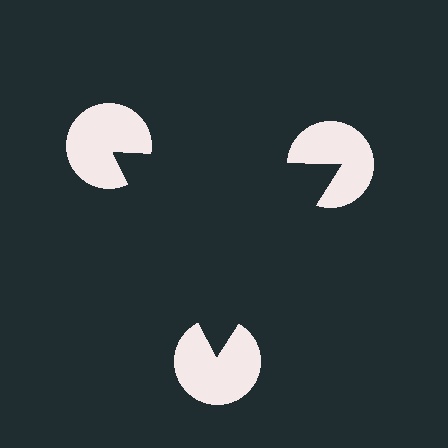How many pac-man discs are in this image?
There are 3 — one at each vertex of the illusory triangle.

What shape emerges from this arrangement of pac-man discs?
An illusory triangle — its edges are inferred from the aligned wedge cuts in the pac-man discs, not physically drawn.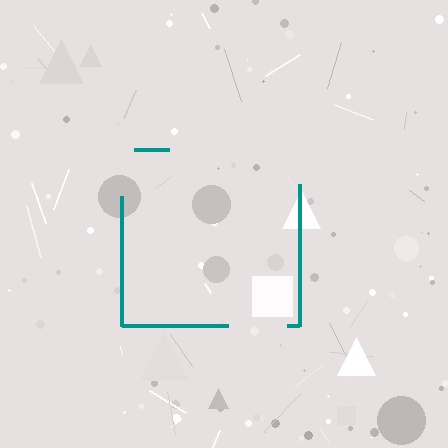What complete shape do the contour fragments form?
The contour fragments form a square.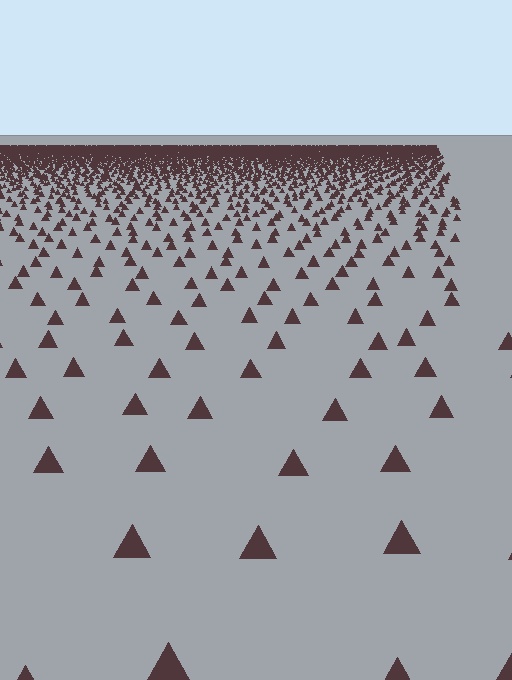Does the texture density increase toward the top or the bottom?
Density increases toward the top.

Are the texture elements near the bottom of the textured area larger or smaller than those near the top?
Larger. Near the bottom, elements are closer to the viewer and appear at a bigger on-screen size.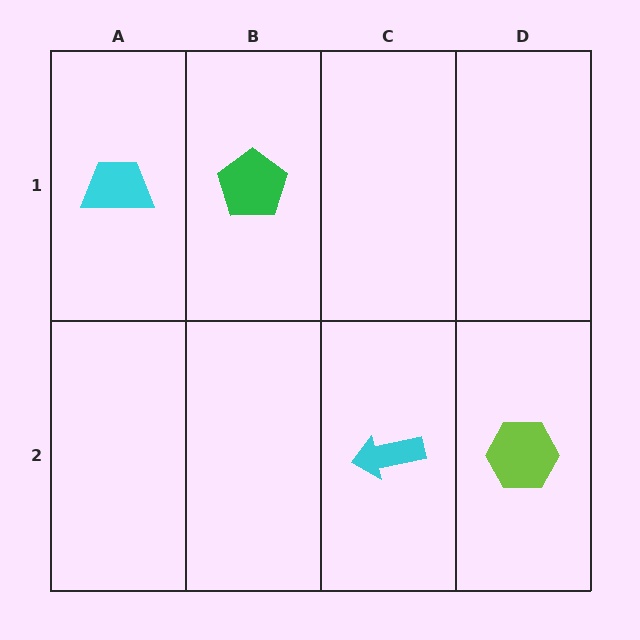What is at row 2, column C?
A cyan arrow.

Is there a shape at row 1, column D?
No, that cell is empty.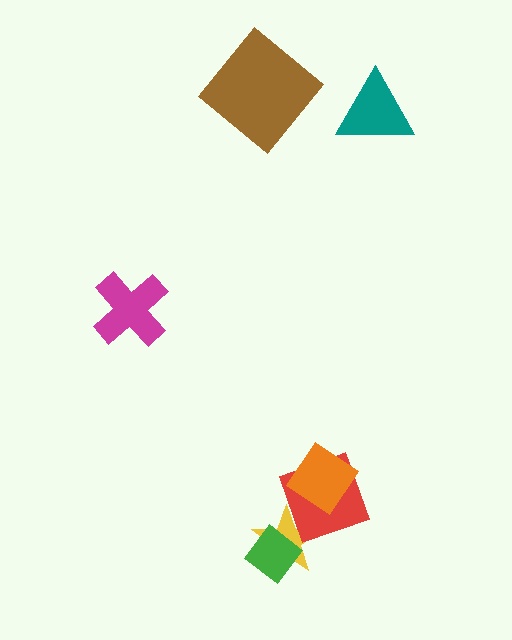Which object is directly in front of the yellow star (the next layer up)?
The red diamond is directly in front of the yellow star.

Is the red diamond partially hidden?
Yes, it is partially covered by another shape.